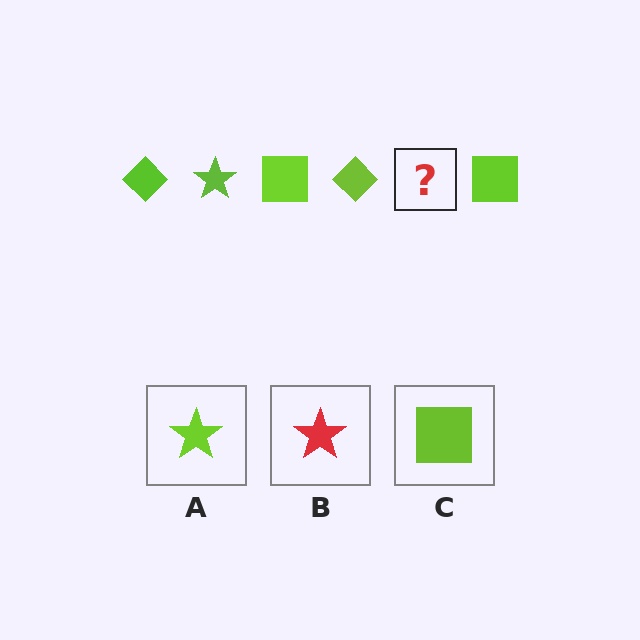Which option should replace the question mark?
Option A.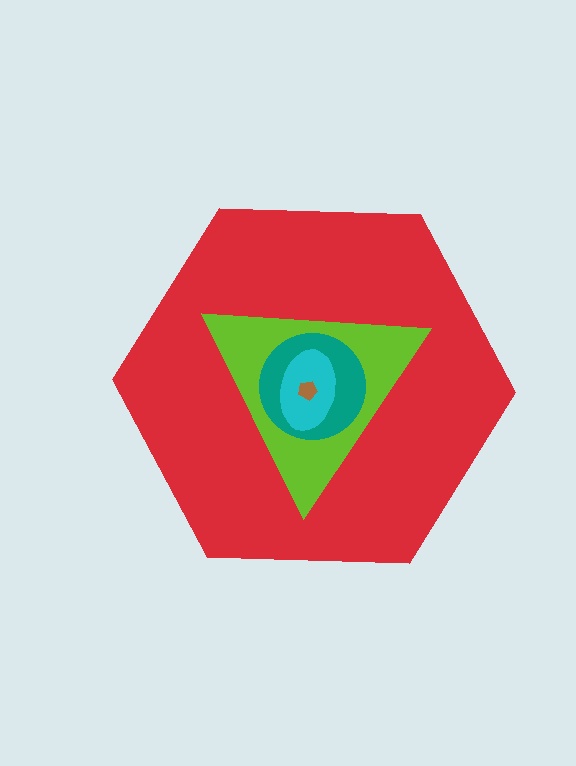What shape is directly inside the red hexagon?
The lime triangle.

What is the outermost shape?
The red hexagon.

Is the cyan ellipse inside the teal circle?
Yes.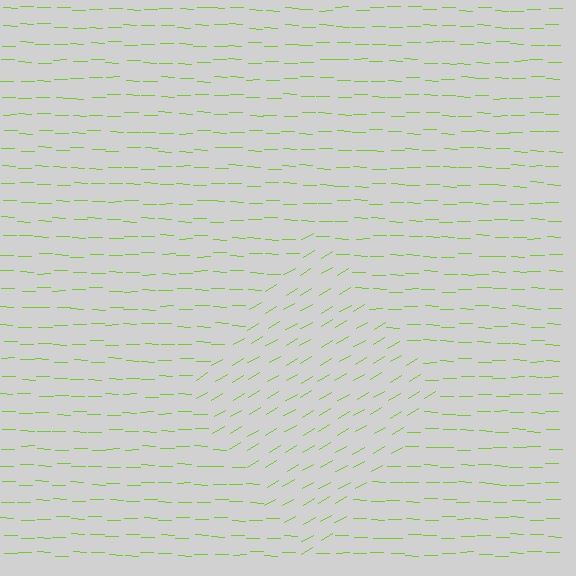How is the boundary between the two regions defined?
The boundary is defined purely by a change in line orientation (approximately 32 degrees difference). All lines are the same color and thickness.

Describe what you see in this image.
The image is filled with small lime line segments. A diamond region in the image has lines oriented differently from the surrounding lines, creating a visible texture boundary.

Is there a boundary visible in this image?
Yes, there is a texture boundary formed by a change in line orientation.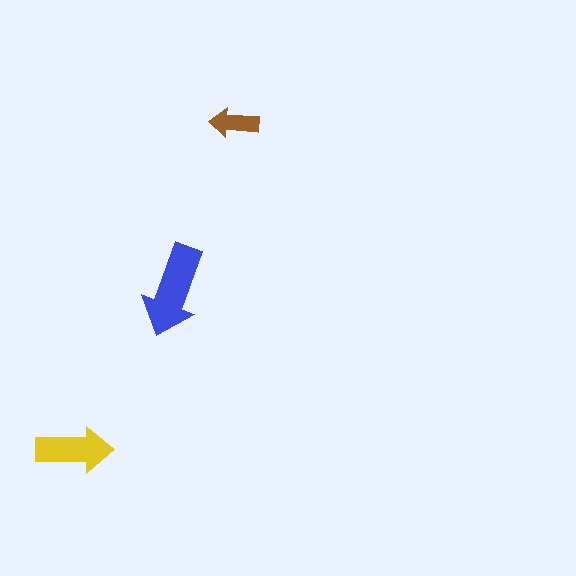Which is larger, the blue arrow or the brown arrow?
The blue one.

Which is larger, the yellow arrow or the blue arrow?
The blue one.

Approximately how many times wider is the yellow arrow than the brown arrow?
About 1.5 times wider.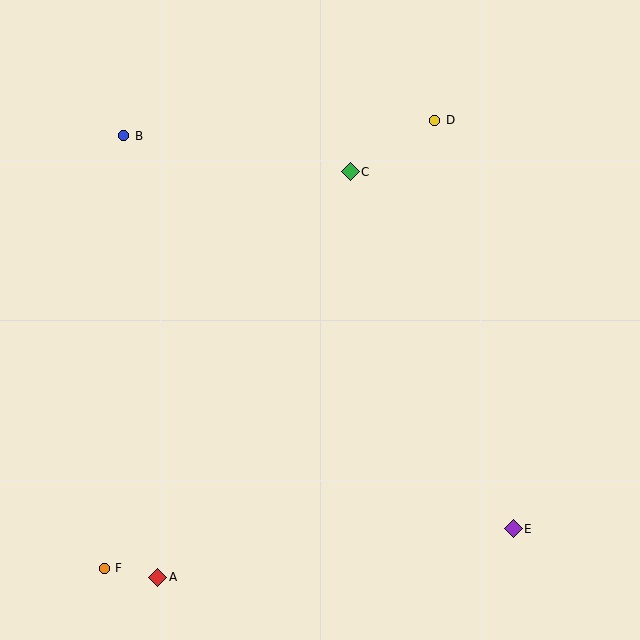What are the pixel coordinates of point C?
Point C is at (350, 172).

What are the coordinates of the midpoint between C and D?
The midpoint between C and D is at (392, 146).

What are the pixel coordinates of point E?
Point E is at (513, 529).